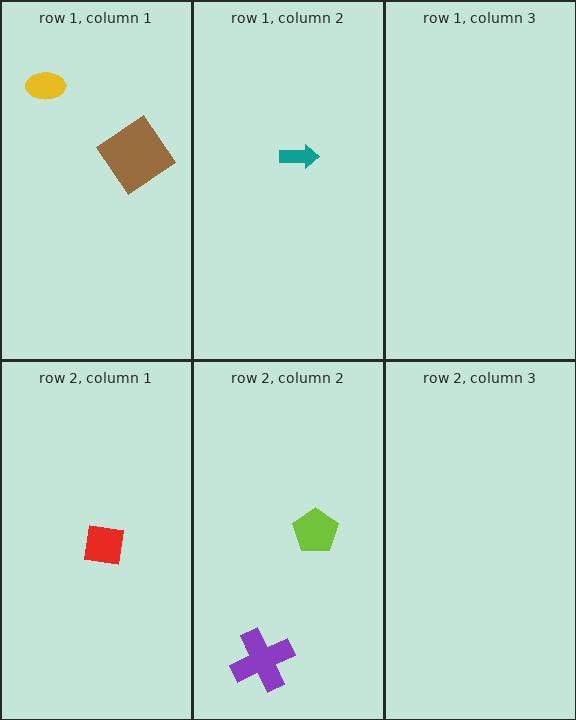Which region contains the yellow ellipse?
The row 1, column 1 region.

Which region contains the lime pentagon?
The row 2, column 2 region.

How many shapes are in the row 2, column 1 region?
1.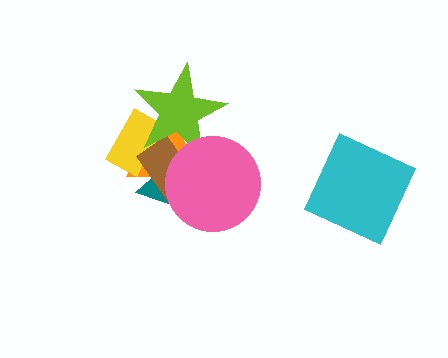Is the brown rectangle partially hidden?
Yes, it is partially covered by another shape.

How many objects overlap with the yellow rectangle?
4 objects overlap with the yellow rectangle.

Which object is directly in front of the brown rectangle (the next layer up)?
The lime star is directly in front of the brown rectangle.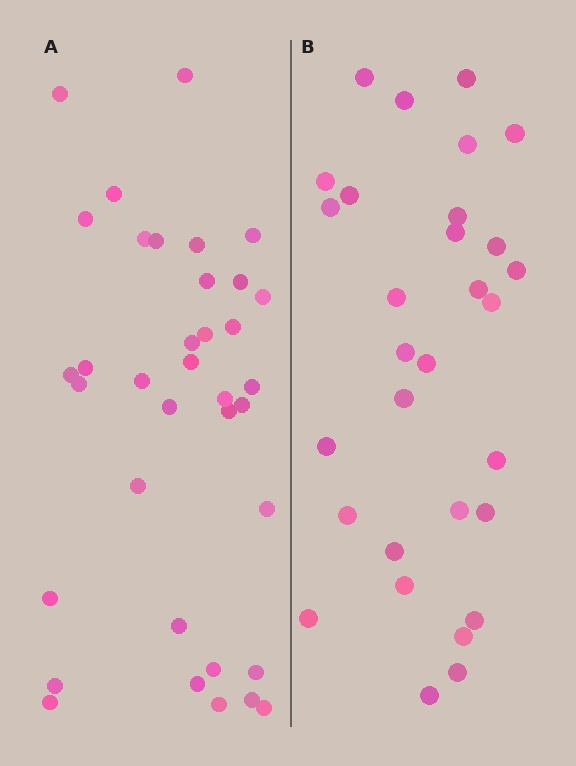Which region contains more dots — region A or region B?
Region A (the left region) has more dots.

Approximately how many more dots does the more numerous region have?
Region A has about 6 more dots than region B.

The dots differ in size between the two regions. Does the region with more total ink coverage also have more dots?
No. Region B has more total ink coverage because its dots are larger, but region A actually contains more individual dots. Total area can be misleading — the number of items is what matters here.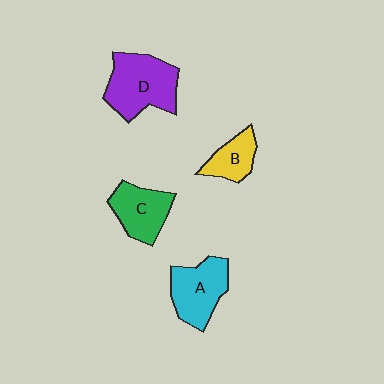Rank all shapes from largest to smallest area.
From largest to smallest: D (purple), A (cyan), C (green), B (yellow).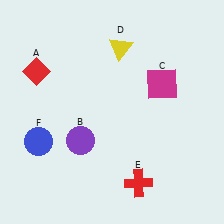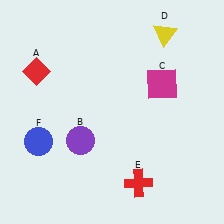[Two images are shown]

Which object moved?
The yellow triangle (D) moved right.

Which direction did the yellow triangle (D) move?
The yellow triangle (D) moved right.